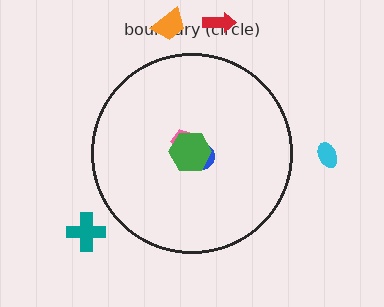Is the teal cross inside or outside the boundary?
Outside.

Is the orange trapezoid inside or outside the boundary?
Outside.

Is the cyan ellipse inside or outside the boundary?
Outside.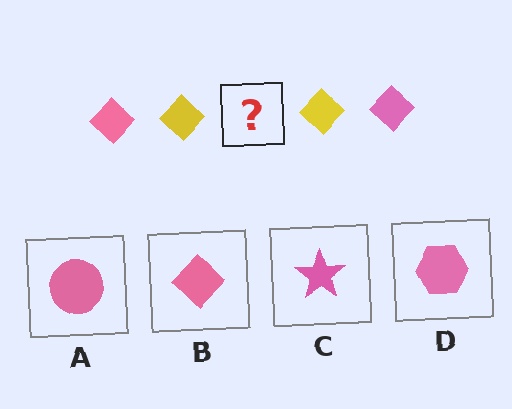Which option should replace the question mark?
Option B.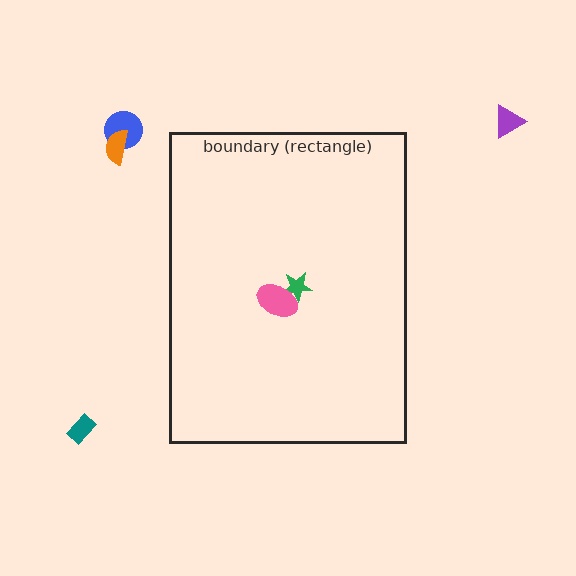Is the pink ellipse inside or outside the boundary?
Inside.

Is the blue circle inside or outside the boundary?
Outside.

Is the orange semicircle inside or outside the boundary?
Outside.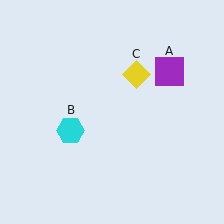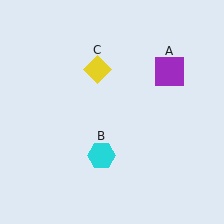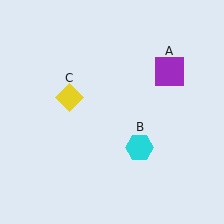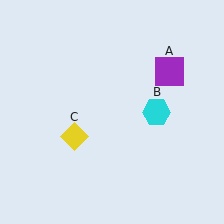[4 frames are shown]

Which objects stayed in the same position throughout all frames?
Purple square (object A) remained stationary.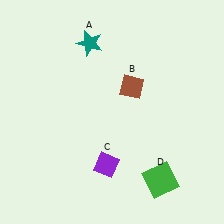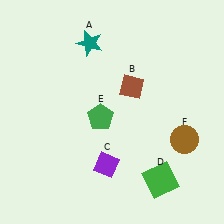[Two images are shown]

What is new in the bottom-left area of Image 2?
A green pentagon (E) was added in the bottom-left area of Image 2.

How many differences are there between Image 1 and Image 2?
There are 2 differences between the two images.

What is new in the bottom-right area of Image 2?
A brown circle (F) was added in the bottom-right area of Image 2.